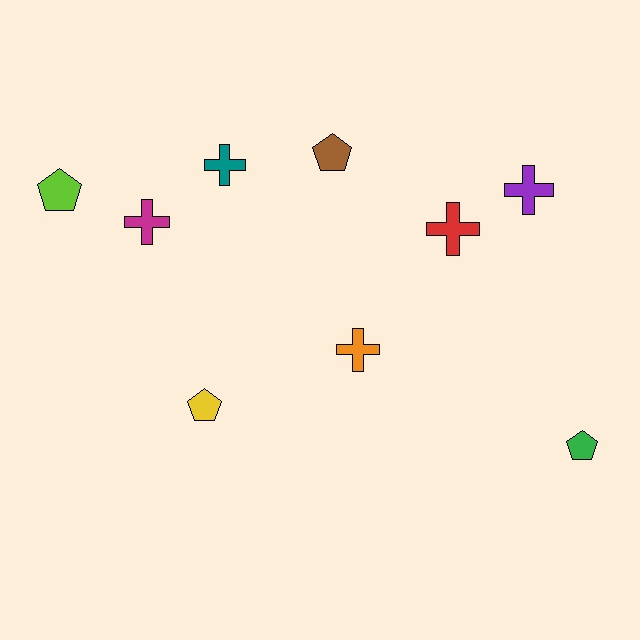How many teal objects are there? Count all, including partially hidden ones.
There is 1 teal object.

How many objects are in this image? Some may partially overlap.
There are 9 objects.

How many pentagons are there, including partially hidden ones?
There are 4 pentagons.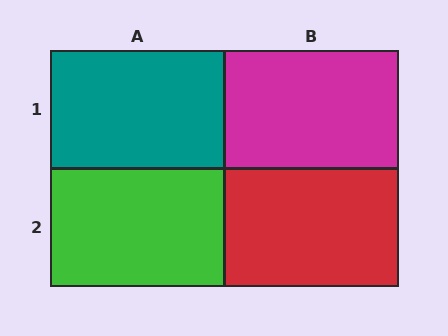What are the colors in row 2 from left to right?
Green, red.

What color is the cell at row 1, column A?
Teal.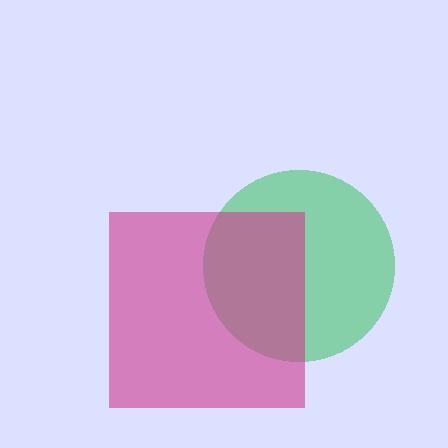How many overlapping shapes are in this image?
There are 2 overlapping shapes in the image.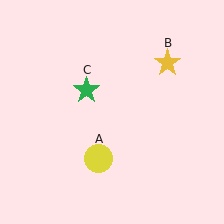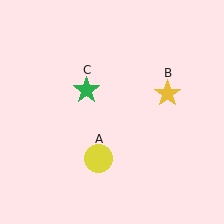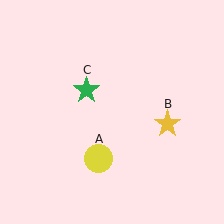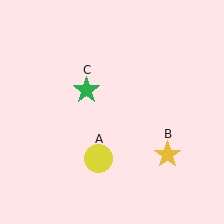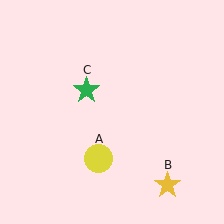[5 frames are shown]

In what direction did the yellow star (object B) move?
The yellow star (object B) moved down.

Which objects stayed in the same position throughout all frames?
Yellow circle (object A) and green star (object C) remained stationary.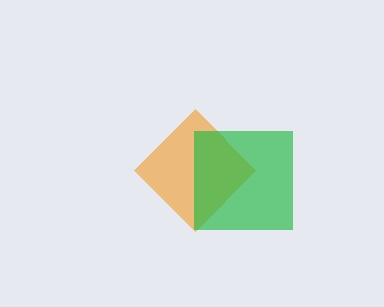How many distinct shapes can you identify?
There are 2 distinct shapes: an orange diamond, a green square.